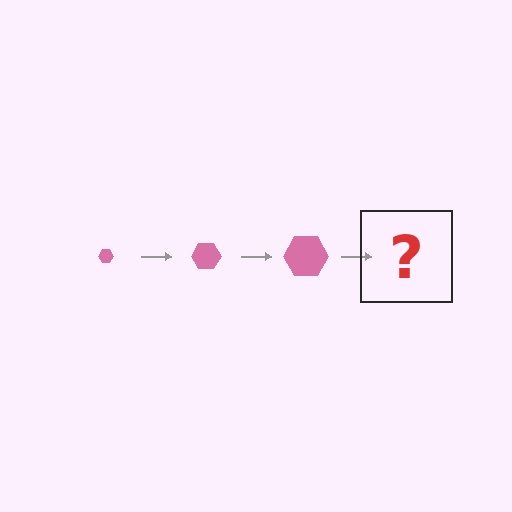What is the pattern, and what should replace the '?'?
The pattern is that the hexagon gets progressively larger each step. The '?' should be a pink hexagon, larger than the previous one.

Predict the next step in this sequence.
The next step is a pink hexagon, larger than the previous one.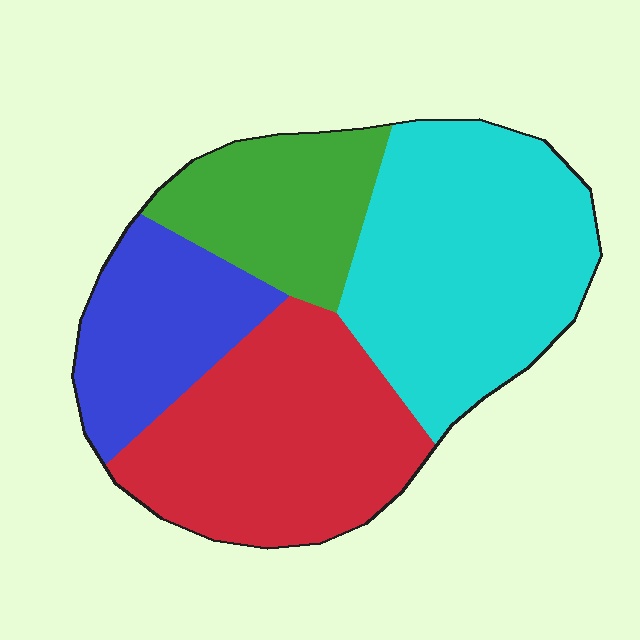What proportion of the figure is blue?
Blue covers 17% of the figure.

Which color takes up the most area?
Cyan, at roughly 35%.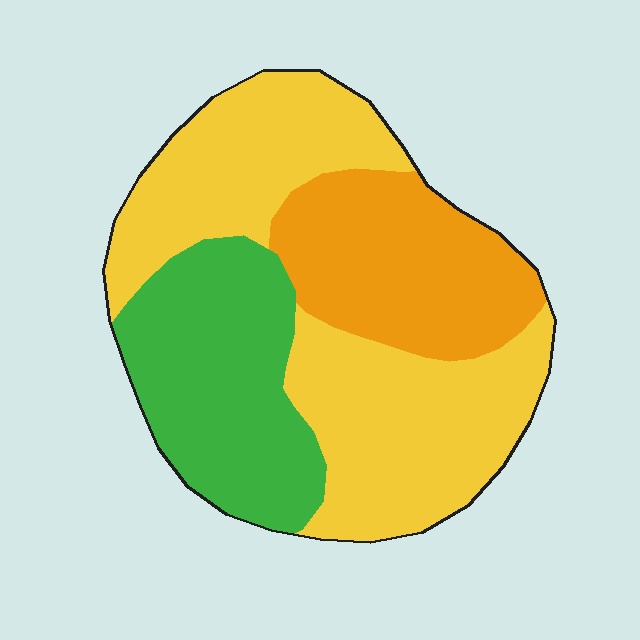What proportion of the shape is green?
Green covers around 25% of the shape.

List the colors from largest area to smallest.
From largest to smallest: yellow, green, orange.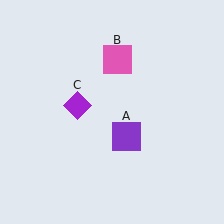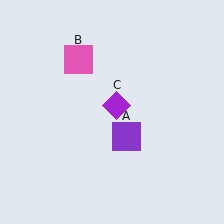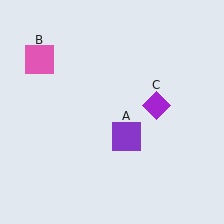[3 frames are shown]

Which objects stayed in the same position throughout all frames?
Purple square (object A) remained stationary.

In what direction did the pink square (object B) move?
The pink square (object B) moved left.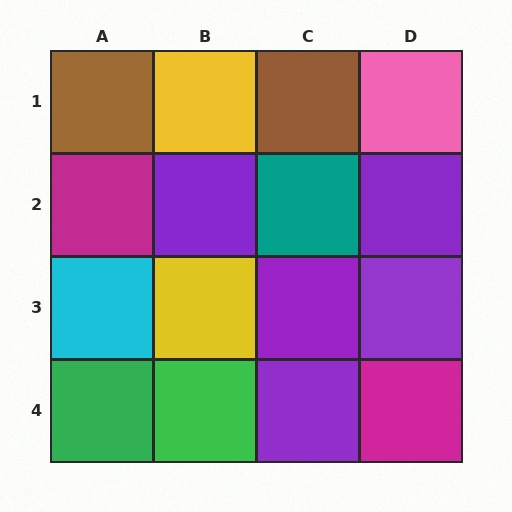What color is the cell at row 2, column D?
Purple.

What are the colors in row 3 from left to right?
Cyan, yellow, purple, purple.